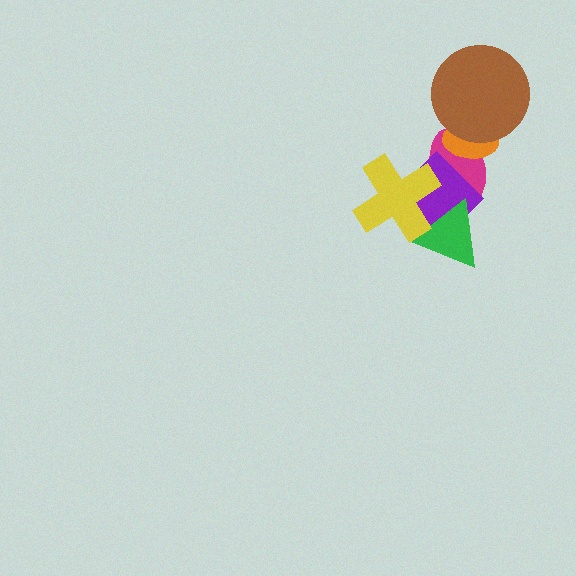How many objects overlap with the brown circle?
2 objects overlap with the brown circle.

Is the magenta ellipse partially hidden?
Yes, it is partially covered by another shape.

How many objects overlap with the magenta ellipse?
5 objects overlap with the magenta ellipse.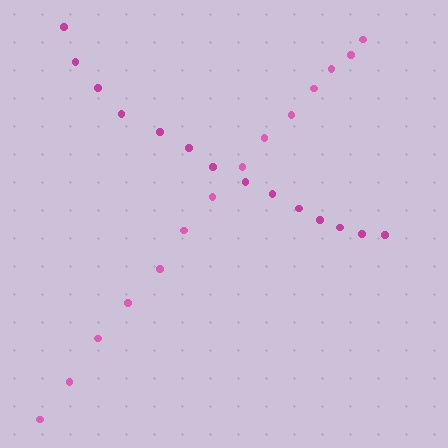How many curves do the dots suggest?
There are 2 distinct paths.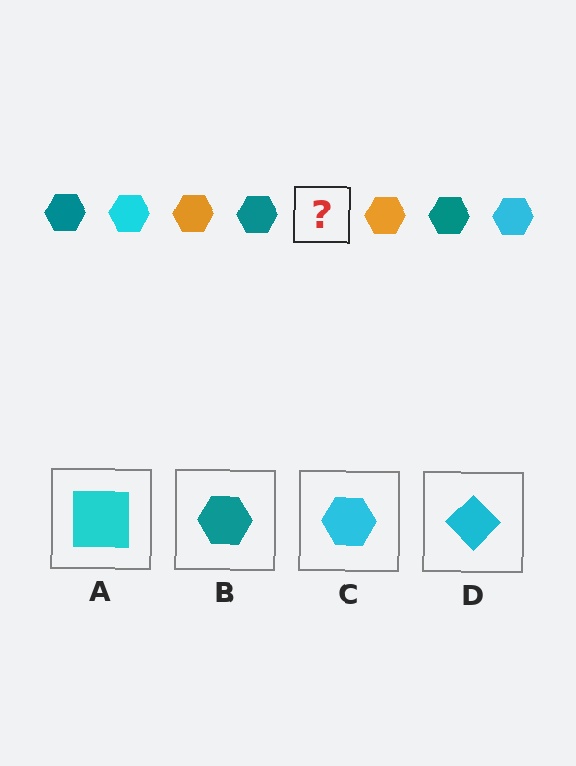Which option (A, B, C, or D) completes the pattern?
C.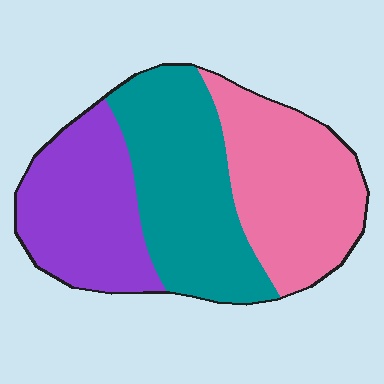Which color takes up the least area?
Purple, at roughly 30%.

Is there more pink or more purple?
Pink.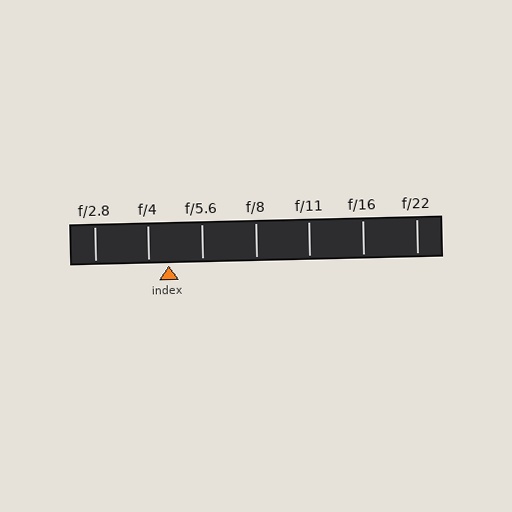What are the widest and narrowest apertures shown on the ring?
The widest aperture shown is f/2.8 and the narrowest is f/22.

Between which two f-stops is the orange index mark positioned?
The index mark is between f/4 and f/5.6.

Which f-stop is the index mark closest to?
The index mark is closest to f/4.